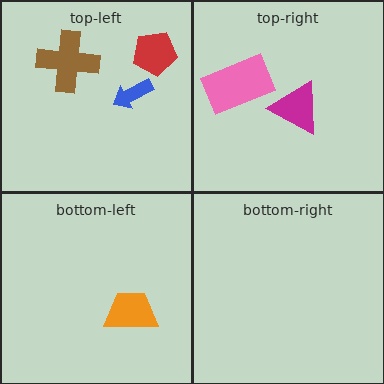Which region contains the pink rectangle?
The top-right region.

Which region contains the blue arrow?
The top-left region.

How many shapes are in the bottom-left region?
1.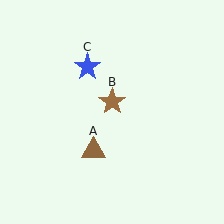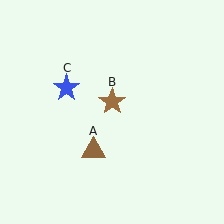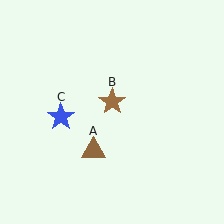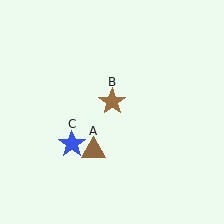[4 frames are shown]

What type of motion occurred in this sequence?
The blue star (object C) rotated counterclockwise around the center of the scene.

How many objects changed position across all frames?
1 object changed position: blue star (object C).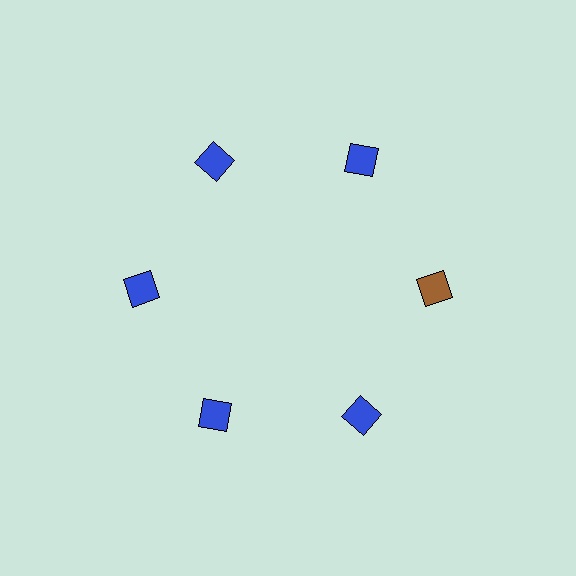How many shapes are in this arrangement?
There are 6 shapes arranged in a ring pattern.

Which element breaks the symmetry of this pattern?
The brown square at roughly the 3 o'clock position breaks the symmetry. All other shapes are blue squares.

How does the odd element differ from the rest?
It has a different color: brown instead of blue.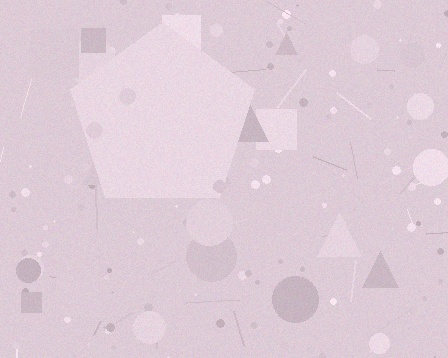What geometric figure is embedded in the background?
A pentagon is embedded in the background.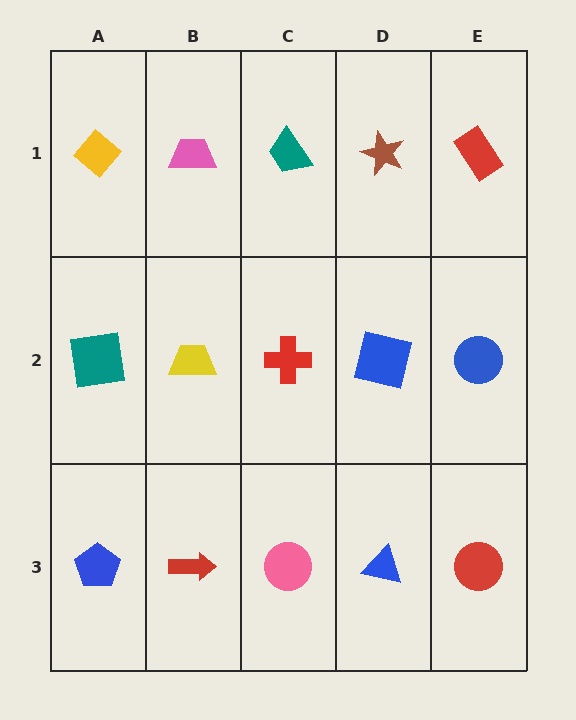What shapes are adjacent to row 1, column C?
A red cross (row 2, column C), a pink trapezoid (row 1, column B), a brown star (row 1, column D).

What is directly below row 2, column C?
A pink circle.